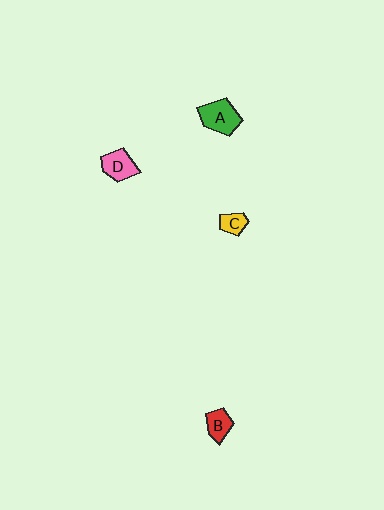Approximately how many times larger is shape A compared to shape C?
Approximately 2.1 times.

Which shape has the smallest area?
Shape C (yellow).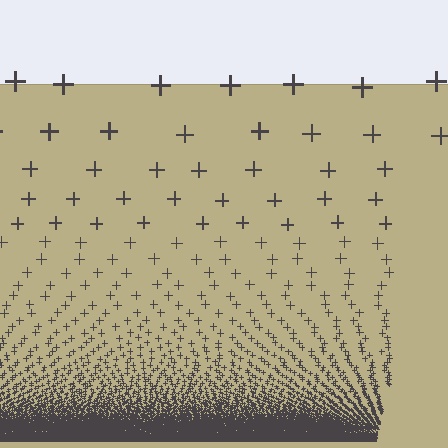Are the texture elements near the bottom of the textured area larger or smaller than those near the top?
Smaller. The gradient is inverted — elements near the bottom are smaller and denser.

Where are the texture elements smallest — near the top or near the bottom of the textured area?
Near the bottom.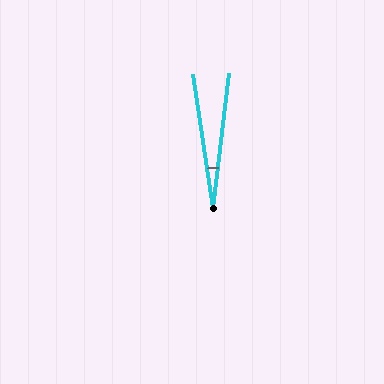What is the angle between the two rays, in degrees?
Approximately 16 degrees.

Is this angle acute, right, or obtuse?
It is acute.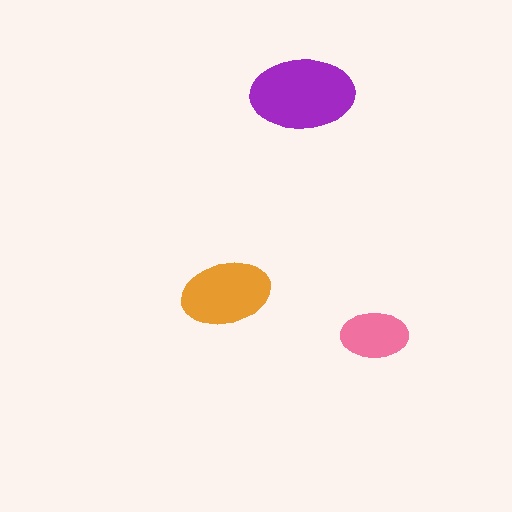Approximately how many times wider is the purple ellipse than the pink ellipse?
About 1.5 times wider.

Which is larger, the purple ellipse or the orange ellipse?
The purple one.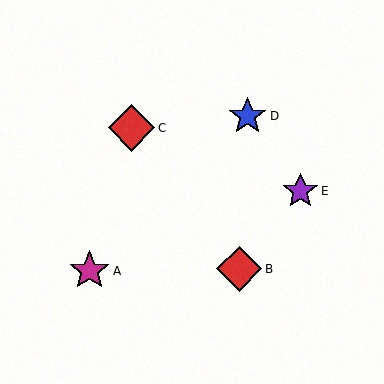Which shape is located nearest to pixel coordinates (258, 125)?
The blue star (labeled D) at (248, 116) is nearest to that location.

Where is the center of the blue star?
The center of the blue star is at (248, 116).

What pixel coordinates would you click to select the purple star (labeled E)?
Click at (300, 191) to select the purple star E.